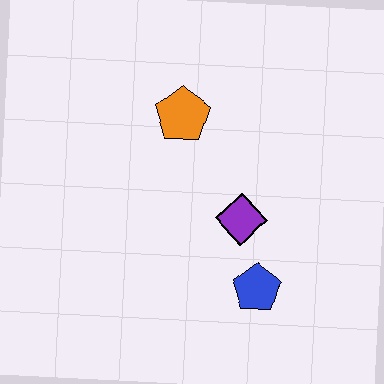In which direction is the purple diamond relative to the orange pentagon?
The purple diamond is below the orange pentagon.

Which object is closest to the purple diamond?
The blue pentagon is closest to the purple diamond.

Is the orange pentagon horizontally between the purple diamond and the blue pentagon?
No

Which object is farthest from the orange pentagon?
The blue pentagon is farthest from the orange pentagon.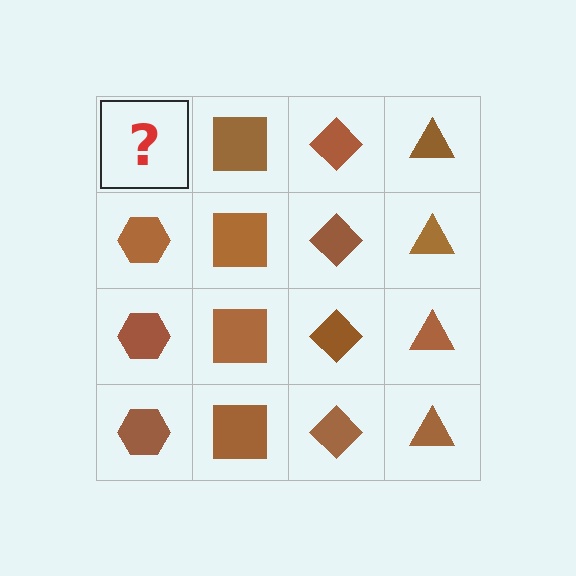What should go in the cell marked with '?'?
The missing cell should contain a brown hexagon.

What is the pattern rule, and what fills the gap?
The rule is that each column has a consistent shape. The gap should be filled with a brown hexagon.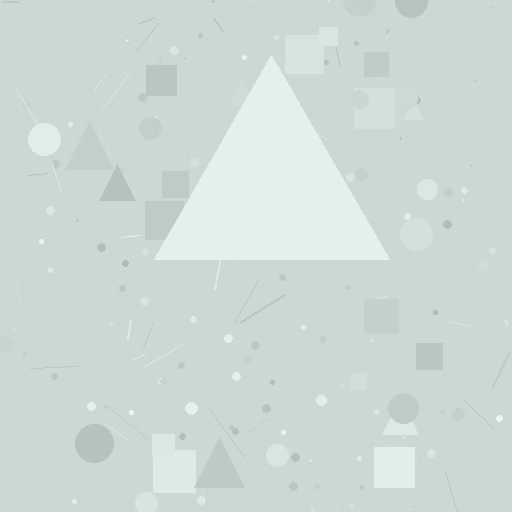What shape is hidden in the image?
A triangle is hidden in the image.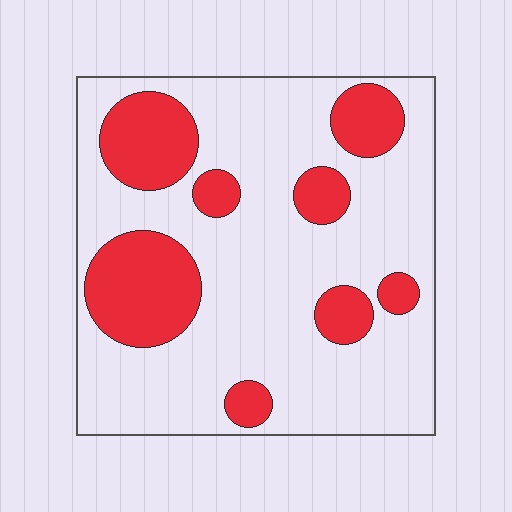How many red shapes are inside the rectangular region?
8.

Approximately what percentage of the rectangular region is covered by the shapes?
Approximately 25%.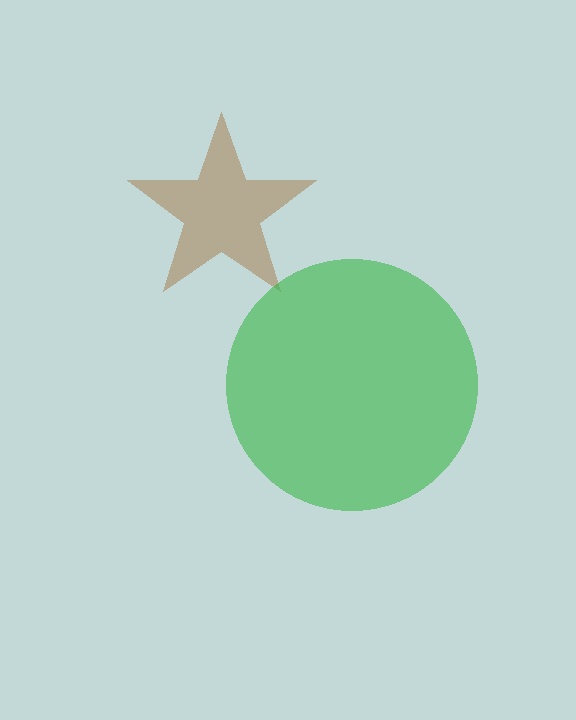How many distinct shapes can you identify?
There are 2 distinct shapes: a brown star, a green circle.